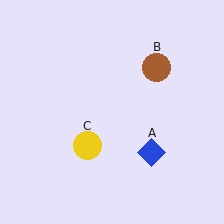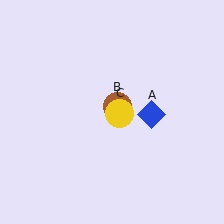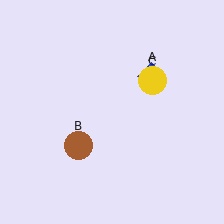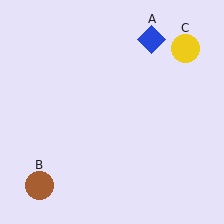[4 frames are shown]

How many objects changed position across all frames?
3 objects changed position: blue diamond (object A), brown circle (object B), yellow circle (object C).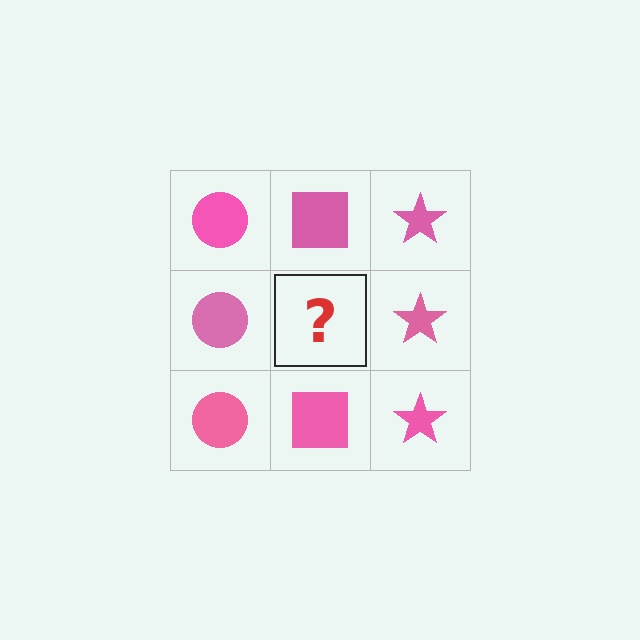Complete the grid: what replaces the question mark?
The question mark should be replaced with a pink square.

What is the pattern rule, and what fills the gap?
The rule is that each column has a consistent shape. The gap should be filled with a pink square.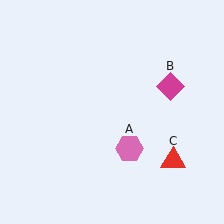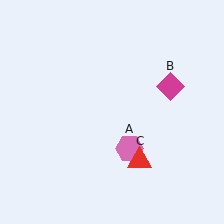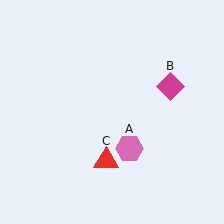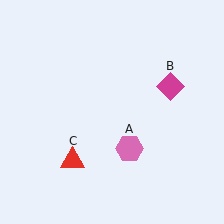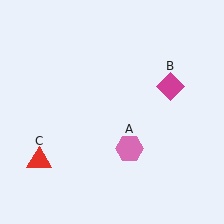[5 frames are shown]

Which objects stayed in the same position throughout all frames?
Pink hexagon (object A) and magenta diamond (object B) remained stationary.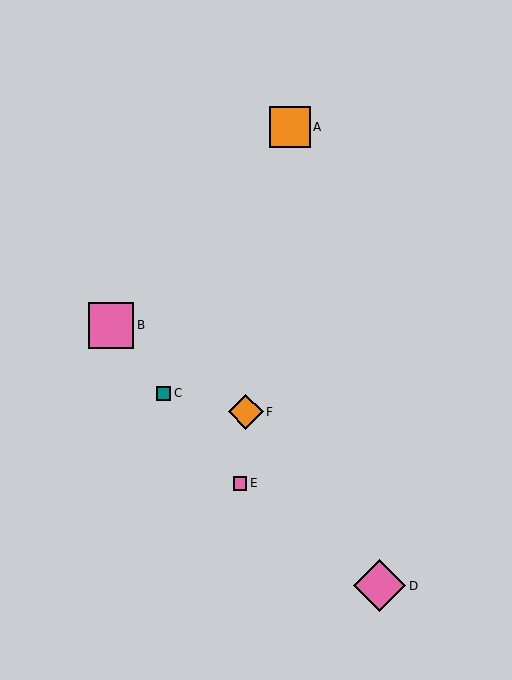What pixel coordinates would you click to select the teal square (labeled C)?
Click at (164, 393) to select the teal square C.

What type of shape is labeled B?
Shape B is a pink square.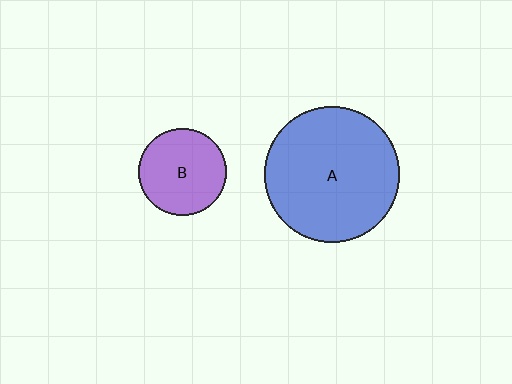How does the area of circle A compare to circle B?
Approximately 2.4 times.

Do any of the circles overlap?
No, none of the circles overlap.